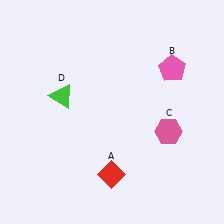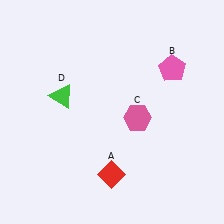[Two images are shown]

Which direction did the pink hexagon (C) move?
The pink hexagon (C) moved left.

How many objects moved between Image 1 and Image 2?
1 object moved between the two images.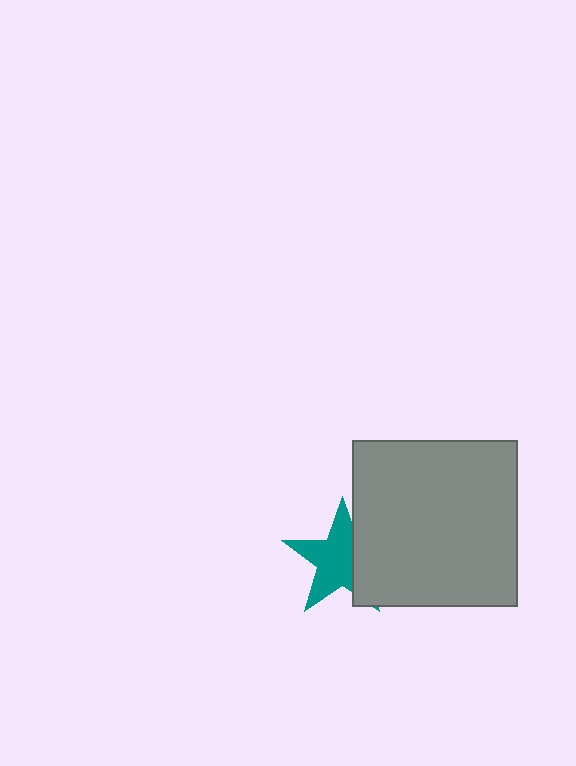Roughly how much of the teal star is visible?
Most of it is visible (roughly 66%).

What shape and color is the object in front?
The object in front is a gray square.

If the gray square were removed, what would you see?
You would see the complete teal star.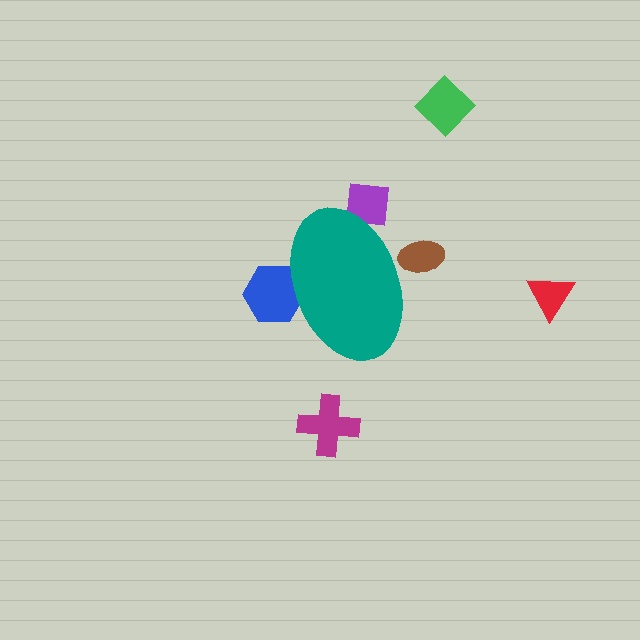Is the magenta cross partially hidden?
No, the magenta cross is fully visible.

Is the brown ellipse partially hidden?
Yes, the brown ellipse is partially hidden behind the teal ellipse.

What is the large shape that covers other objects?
A teal ellipse.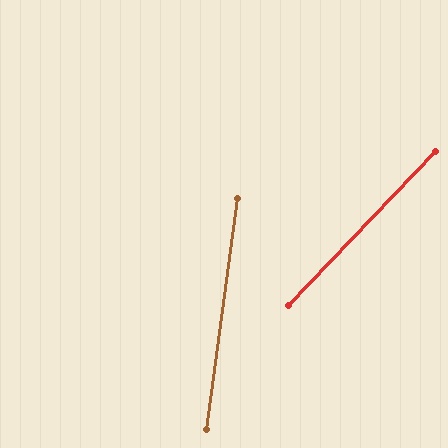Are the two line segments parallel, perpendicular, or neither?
Neither parallel nor perpendicular — they differ by about 36°.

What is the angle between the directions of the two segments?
Approximately 36 degrees.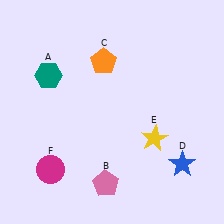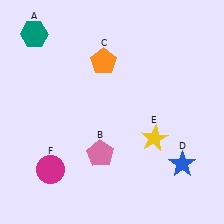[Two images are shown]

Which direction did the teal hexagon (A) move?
The teal hexagon (A) moved up.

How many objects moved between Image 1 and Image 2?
2 objects moved between the two images.